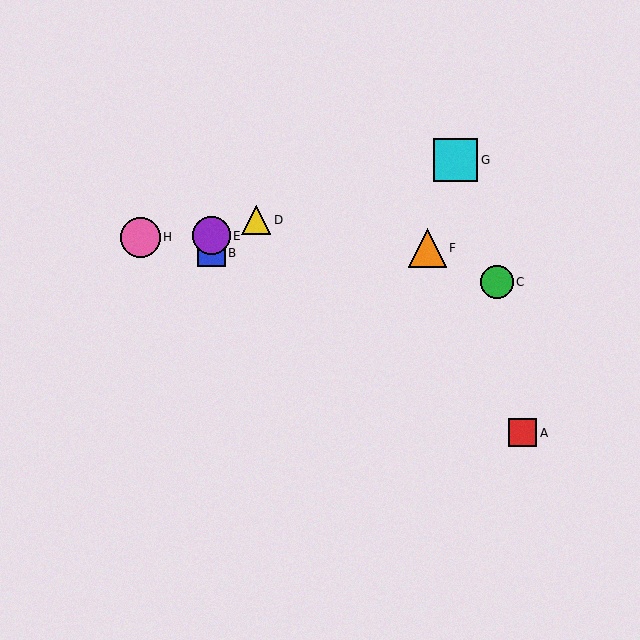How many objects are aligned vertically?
2 objects (B, E) are aligned vertically.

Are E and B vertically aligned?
Yes, both are at x≈211.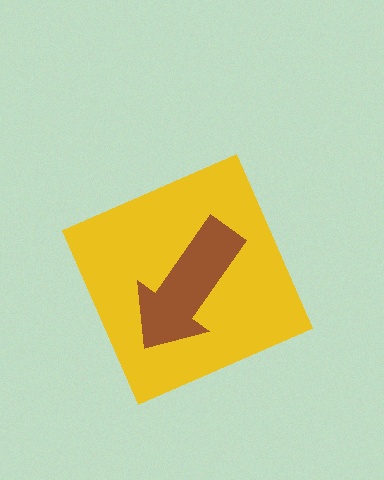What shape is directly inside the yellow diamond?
The brown arrow.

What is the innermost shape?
The brown arrow.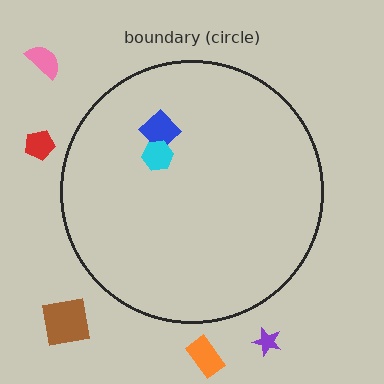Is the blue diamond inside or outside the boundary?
Inside.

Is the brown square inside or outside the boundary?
Outside.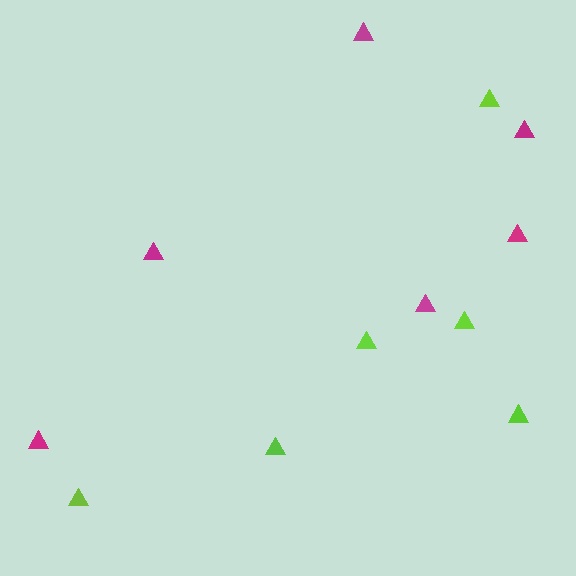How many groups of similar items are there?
There are 2 groups: one group of magenta triangles (6) and one group of lime triangles (6).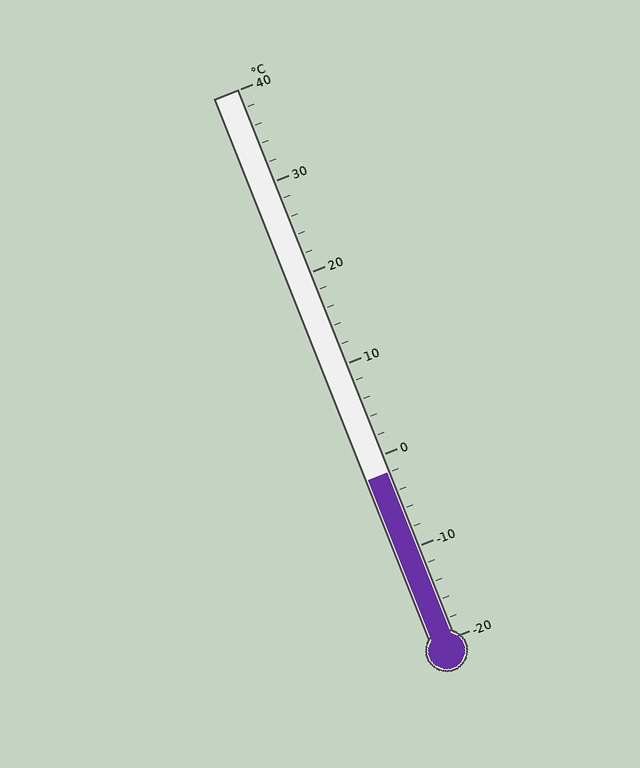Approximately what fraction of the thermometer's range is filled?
The thermometer is filled to approximately 30% of its range.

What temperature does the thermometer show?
The thermometer shows approximately -2°C.